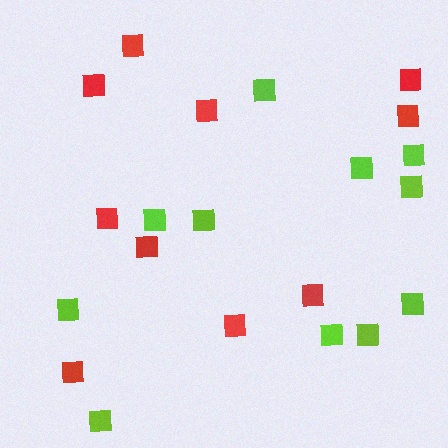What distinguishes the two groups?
There are 2 groups: one group of lime squares (11) and one group of red squares (10).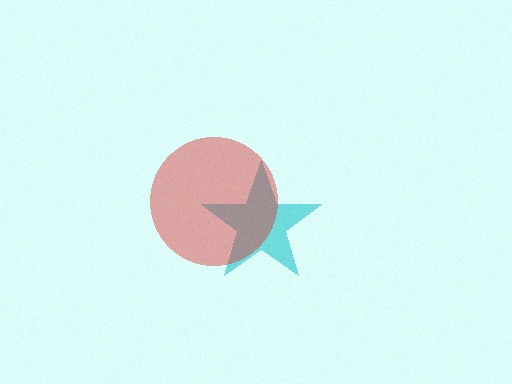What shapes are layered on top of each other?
The layered shapes are: a cyan star, a red circle.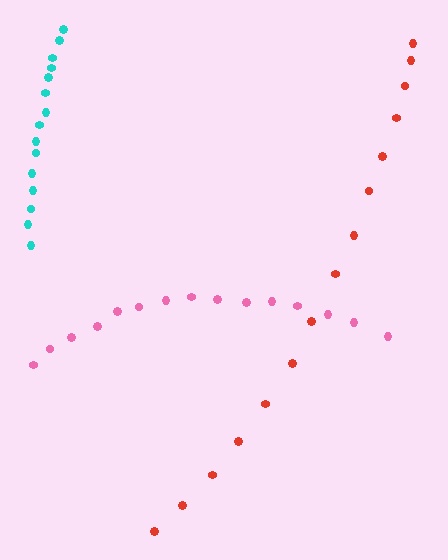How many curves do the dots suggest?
There are 3 distinct paths.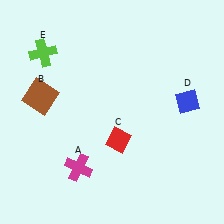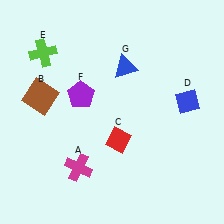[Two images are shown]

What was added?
A purple pentagon (F), a blue triangle (G) were added in Image 2.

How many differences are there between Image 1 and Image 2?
There are 2 differences between the two images.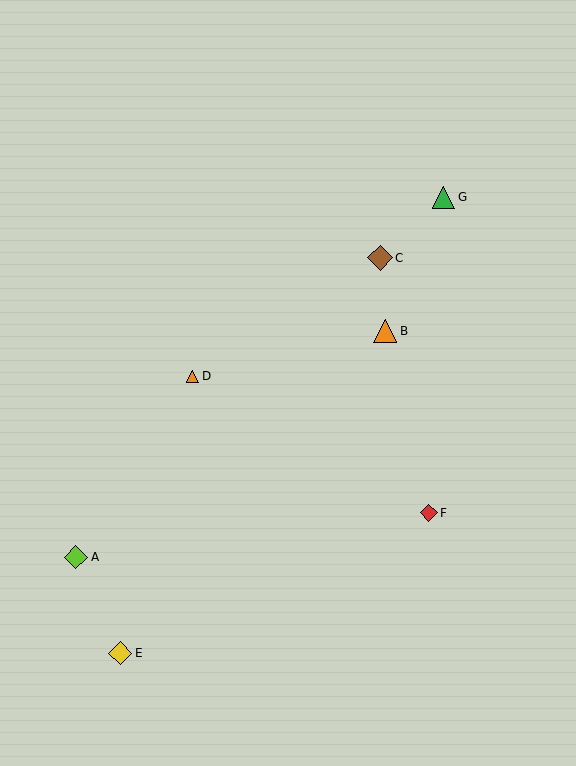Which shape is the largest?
The brown diamond (labeled C) is the largest.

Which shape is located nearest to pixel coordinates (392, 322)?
The orange triangle (labeled B) at (385, 331) is nearest to that location.